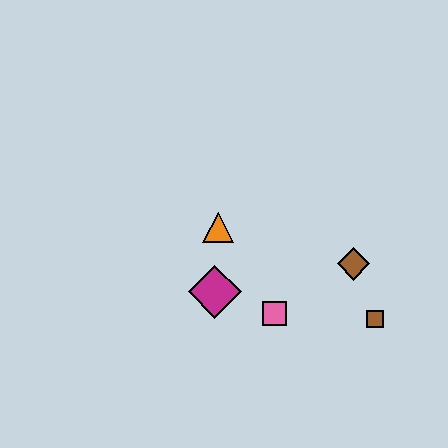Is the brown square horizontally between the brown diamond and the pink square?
No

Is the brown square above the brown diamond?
No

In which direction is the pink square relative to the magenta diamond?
The pink square is to the right of the magenta diamond.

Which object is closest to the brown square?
The brown diamond is closest to the brown square.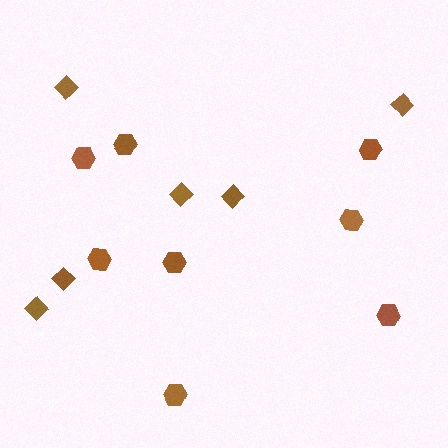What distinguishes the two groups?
There are 2 groups: one group of hexagons (8) and one group of diamonds (6).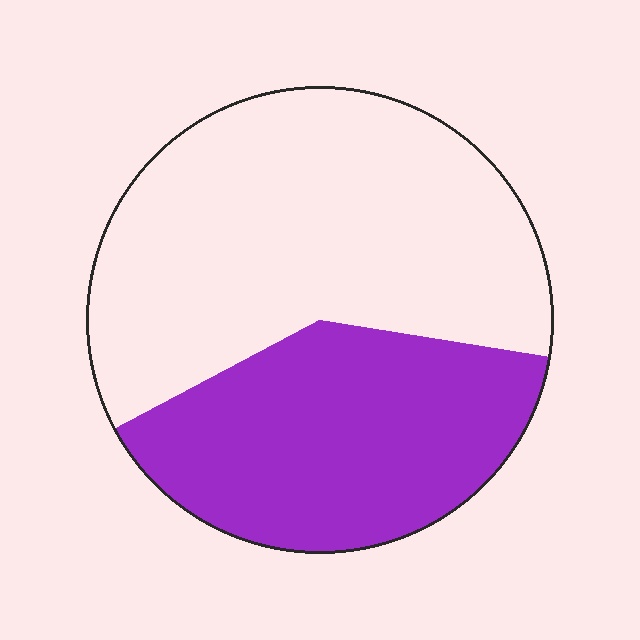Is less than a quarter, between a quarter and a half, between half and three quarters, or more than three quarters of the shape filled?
Between a quarter and a half.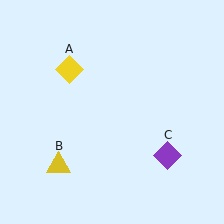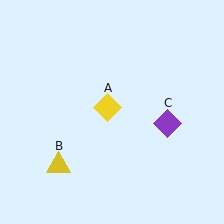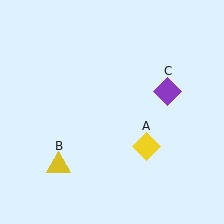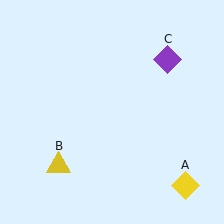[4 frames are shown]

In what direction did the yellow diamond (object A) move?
The yellow diamond (object A) moved down and to the right.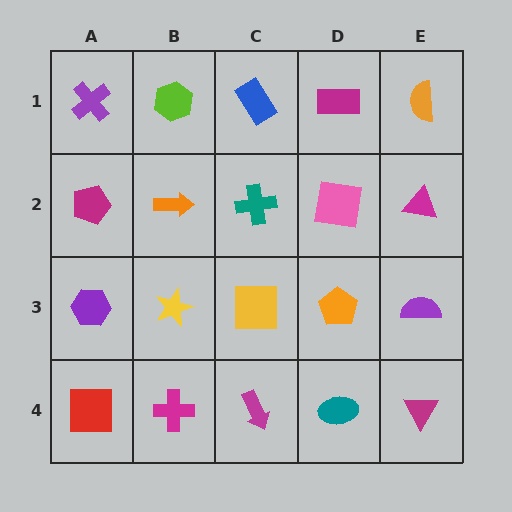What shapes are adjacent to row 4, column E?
A purple semicircle (row 3, column E), a teal ellipse (row 4, column D).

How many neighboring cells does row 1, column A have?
2.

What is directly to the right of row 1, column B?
A blue rectangle.